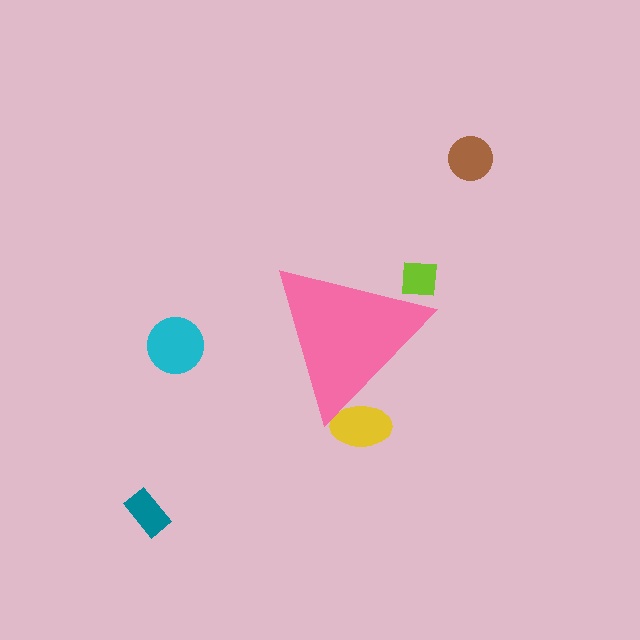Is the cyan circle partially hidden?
No, the cyan circle is fully visible.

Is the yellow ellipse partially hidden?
Yes, the yellow ellipse is partially hidden behind the pink triangle.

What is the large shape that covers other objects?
A pink triangle.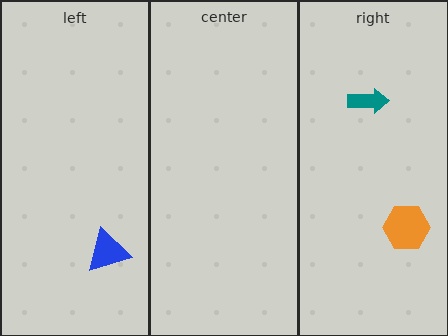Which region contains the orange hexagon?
The right region.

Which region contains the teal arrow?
The right region.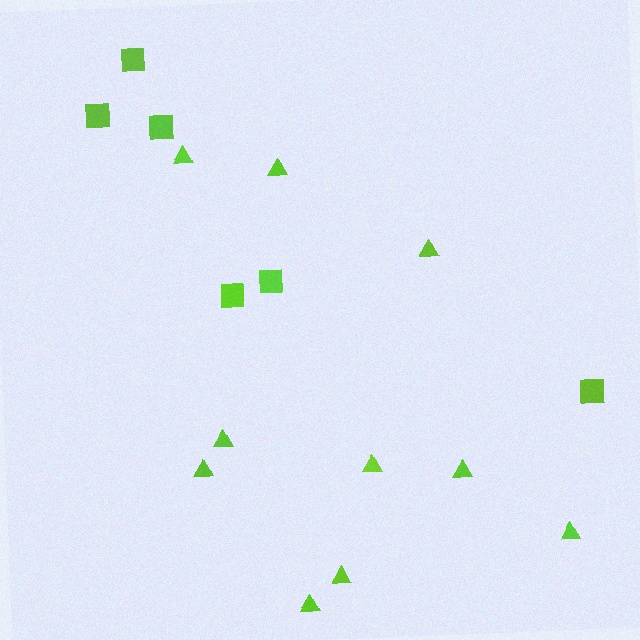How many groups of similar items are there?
There are 2 groups: one group of triangles (10) and one group of squares (6).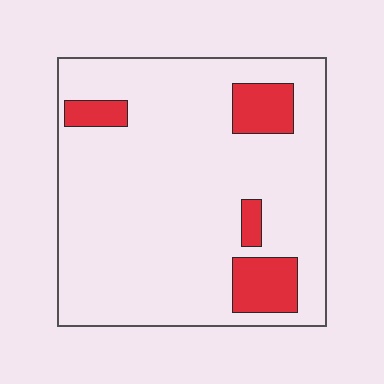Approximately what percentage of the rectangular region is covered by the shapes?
Approximately 15%.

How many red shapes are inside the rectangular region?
4.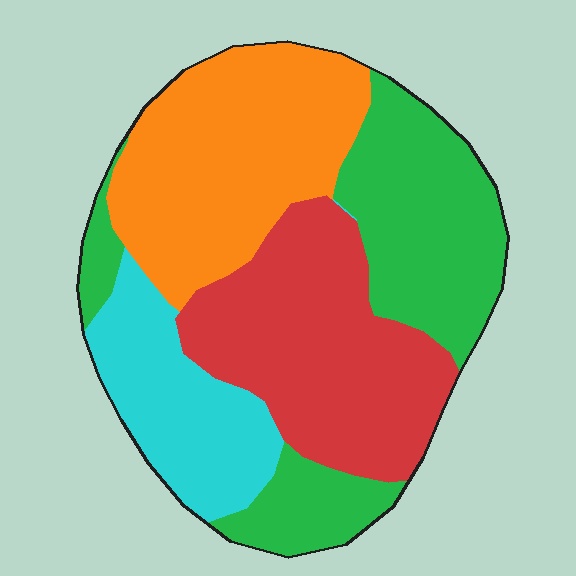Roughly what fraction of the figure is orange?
Orange takes up about one quarter (1/4) of the figure.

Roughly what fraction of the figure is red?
Red takes up about one quarter (1/4) of the figure.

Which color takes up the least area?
Cyan, at roughly 15%.